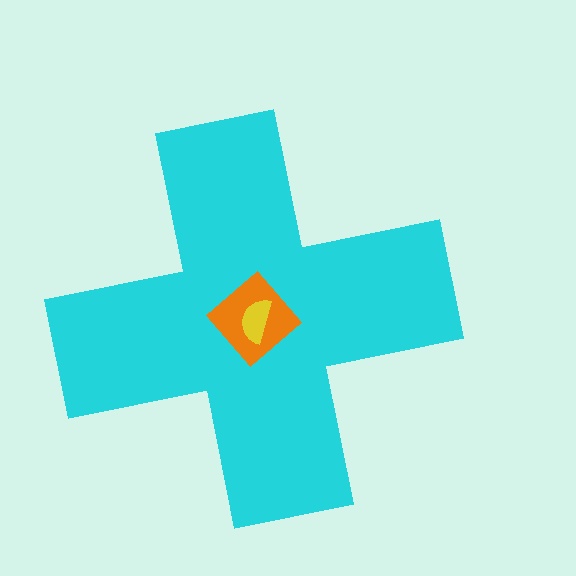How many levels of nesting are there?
3.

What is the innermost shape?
The yellow semicircle.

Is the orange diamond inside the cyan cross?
Yes.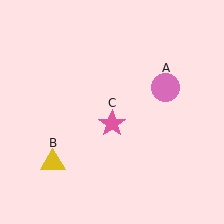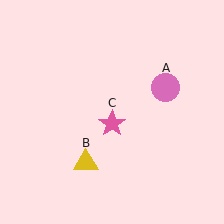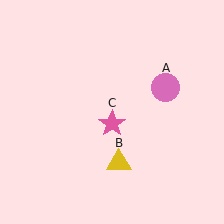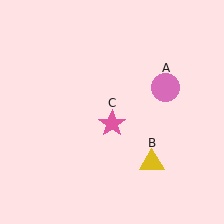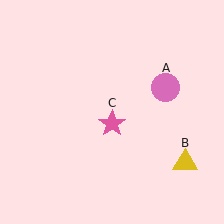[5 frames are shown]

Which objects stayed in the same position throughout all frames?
Pink circle (object A) and pink star (object C) remained stationary.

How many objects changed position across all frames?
1 object changed position: yellow triangle (object B).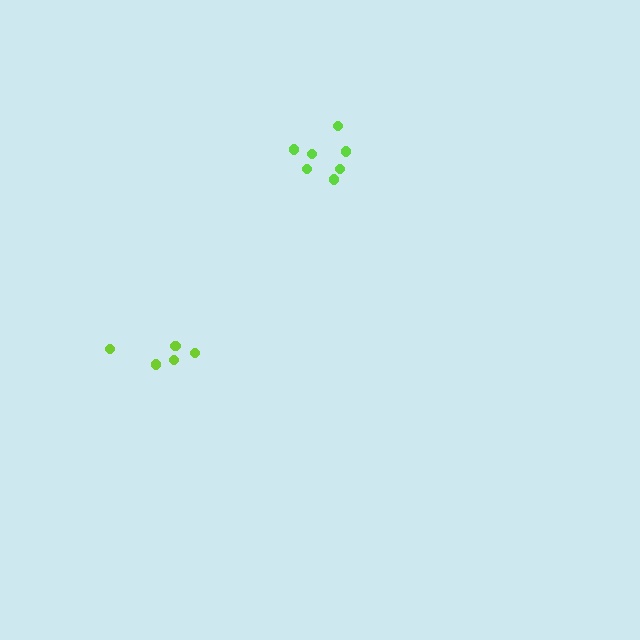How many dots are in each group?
Group 1: 5 dots, Group 2: 7 dots (12 total).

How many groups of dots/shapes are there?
There are 2 groups.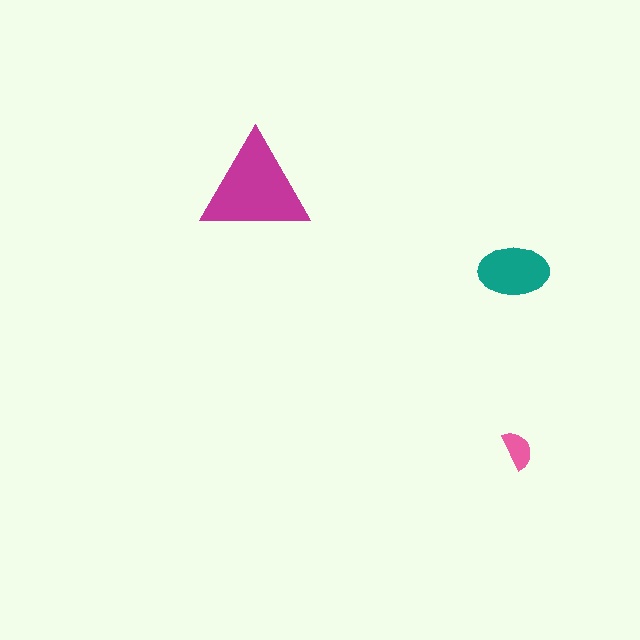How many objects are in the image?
There are 3 objects in the image.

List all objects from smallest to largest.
The pink semicircle, the teal ellipse, the magenta triangle.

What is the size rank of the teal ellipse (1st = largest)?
2nd.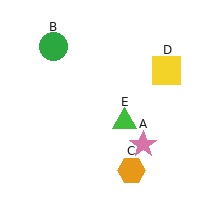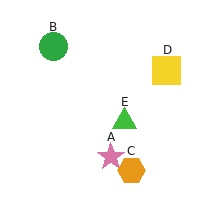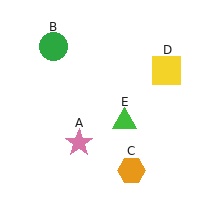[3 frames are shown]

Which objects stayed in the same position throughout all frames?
Green circle (object B) and orange hexagon (object C) and yellow square (object D) and green triangle (object E) remained stationary.